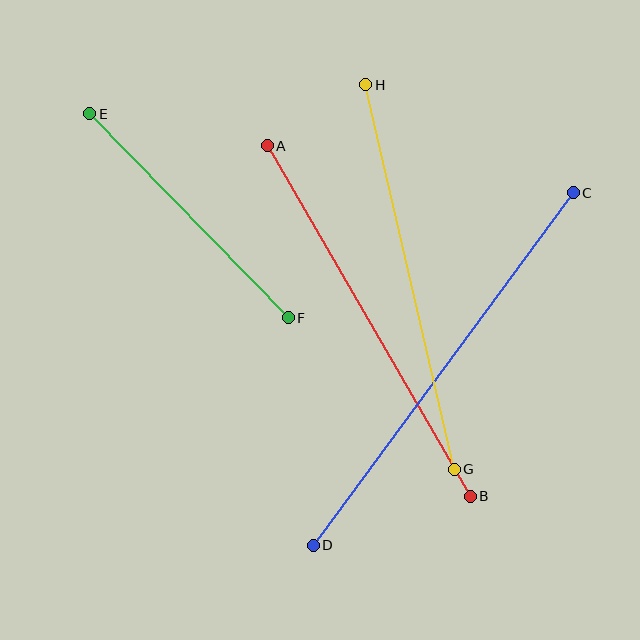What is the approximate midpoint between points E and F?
The midpoint is at approximately (189, 216) pixels.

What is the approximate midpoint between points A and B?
The midpoint is at approximately (369, 321) pixels.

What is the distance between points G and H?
The distance is approximately 394 pixels.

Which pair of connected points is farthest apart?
Points C and D are farthest apart.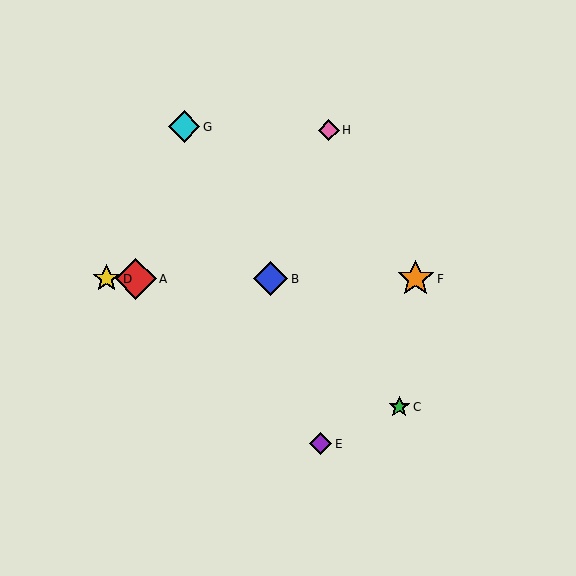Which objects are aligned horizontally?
Objects A, B, D, F are aligned horizontally.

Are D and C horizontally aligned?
No, D is at y≈279 and C is at y≈407.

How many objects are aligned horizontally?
4 objects (A, B, D, F) are aligned horizontally.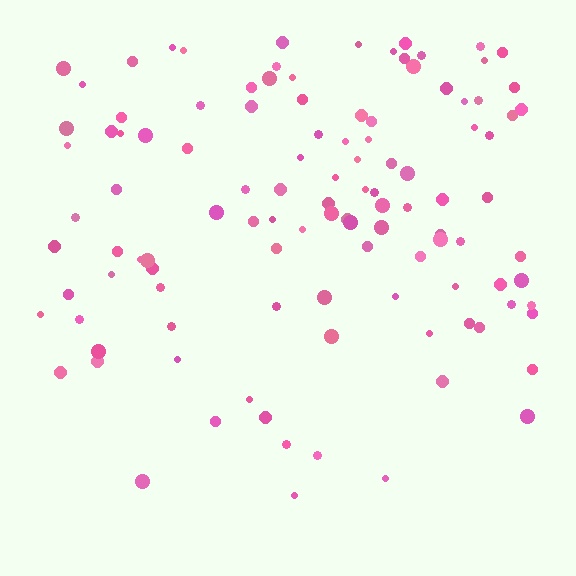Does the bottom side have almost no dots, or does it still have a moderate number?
Still a moderate number, just noticeably fewer than the top.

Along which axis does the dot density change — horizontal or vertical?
Vertical.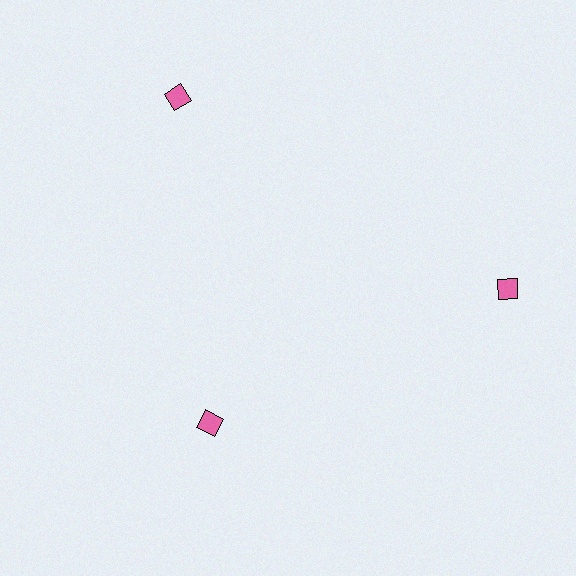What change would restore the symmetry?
The symmetry would be restored by moving it outward, back onto the ring so that all 3 diamonds sit at equal angles and equal distance from the center.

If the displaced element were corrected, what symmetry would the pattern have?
It would have 3-fold rotational symmetry — the pattern would map onto itself every 120 degrees.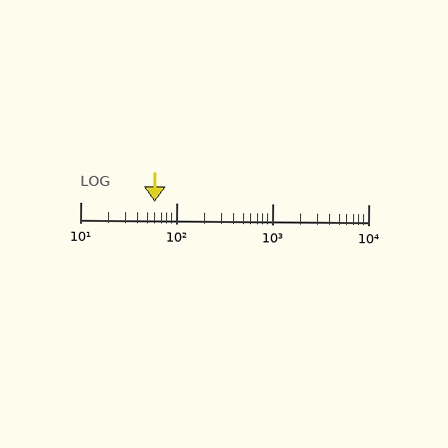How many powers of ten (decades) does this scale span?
The scale spans 3 decades, from 10 to 10000.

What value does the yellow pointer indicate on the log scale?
The pointer indicates approximately 60.